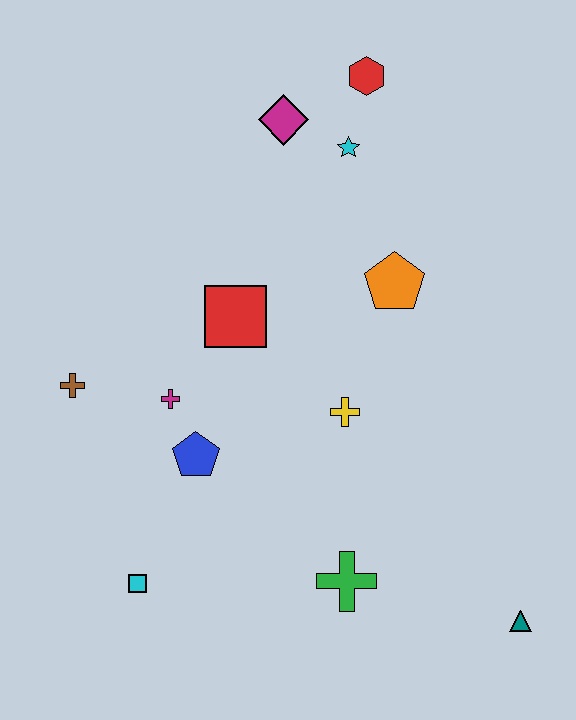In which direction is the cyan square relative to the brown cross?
The cyan square is below the brown cross.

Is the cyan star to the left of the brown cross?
No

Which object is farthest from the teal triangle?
The red hexagon is farthest from the teal triangle.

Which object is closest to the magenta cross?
The blue pentagon is closest to the magenta cross.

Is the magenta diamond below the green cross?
No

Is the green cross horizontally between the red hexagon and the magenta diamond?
Yes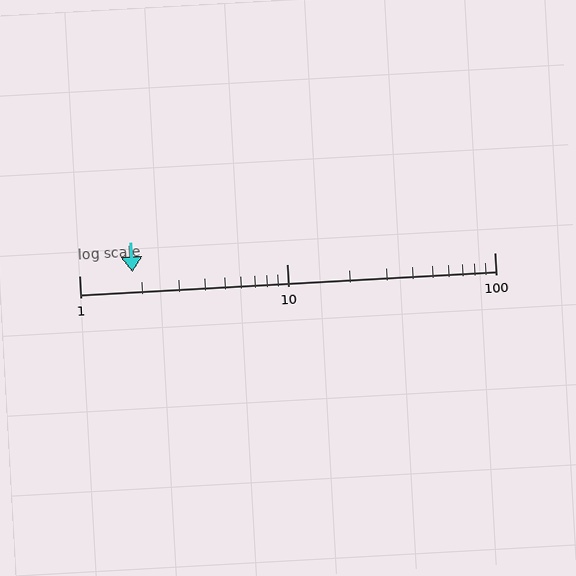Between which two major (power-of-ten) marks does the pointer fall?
The pointer is between 1 and 10.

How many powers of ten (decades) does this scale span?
The scale spans 2 decades, from 1 to 100.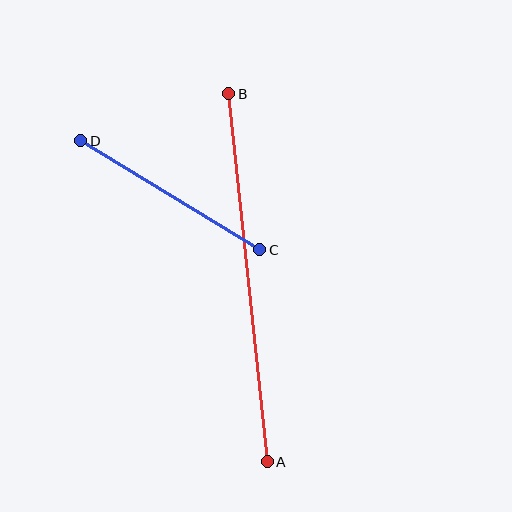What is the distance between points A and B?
The distance is approximately 370 pixels.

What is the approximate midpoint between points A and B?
The midpoint is at approximately (248, 278) pixels.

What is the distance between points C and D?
The distance is approximately 209 pixels.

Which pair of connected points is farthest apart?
Points A and B are farthest apart.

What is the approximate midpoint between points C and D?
The midpoint is at approximately (170, 195) pixels.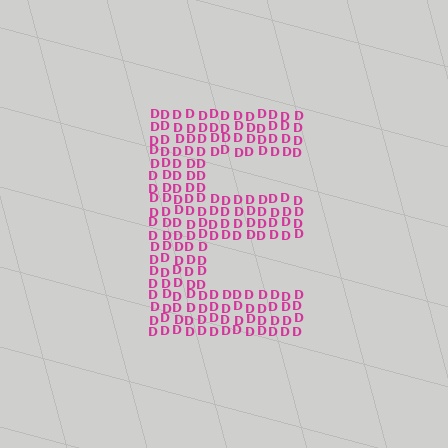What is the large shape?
The large shape is the letter E.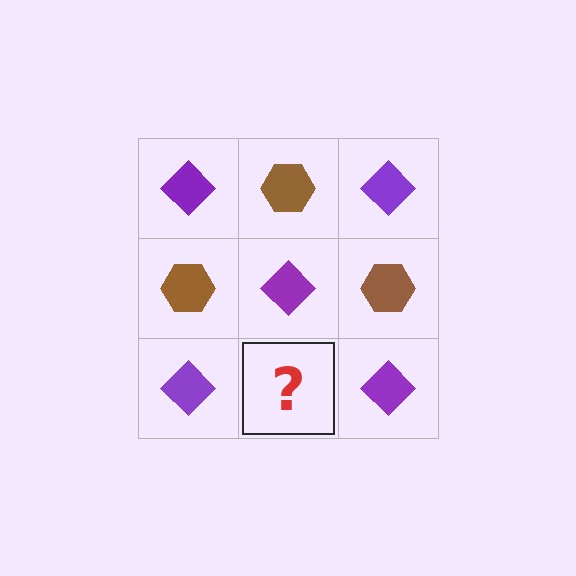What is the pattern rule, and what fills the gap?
The rule is that it alternates purple diamond and brown hexagon in a checkerboard pattern. The gap should be filled with a brown hexagon.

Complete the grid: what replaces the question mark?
The question mark should be replaced with a brown hexagon.